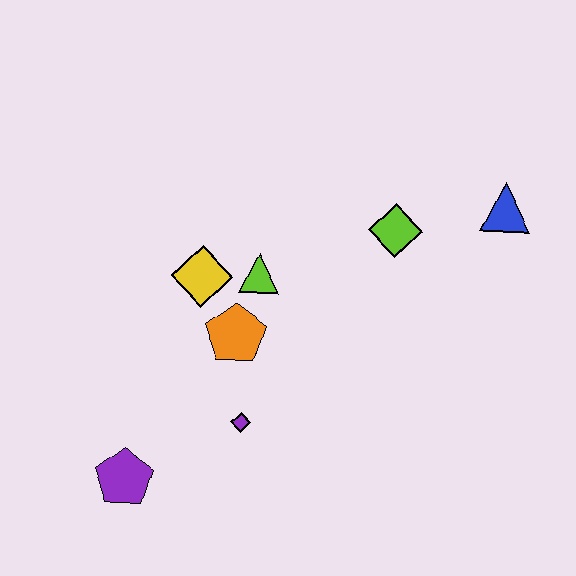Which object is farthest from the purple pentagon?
The blue triangle is farthest from the purple pentagon.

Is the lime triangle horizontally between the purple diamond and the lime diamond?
Yes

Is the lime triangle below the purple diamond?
No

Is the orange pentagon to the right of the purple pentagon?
Yes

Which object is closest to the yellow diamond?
The lime triangle is closest to the yellow diamond.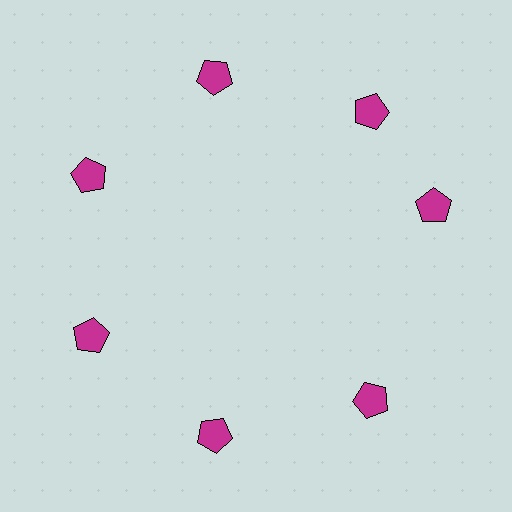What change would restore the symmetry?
The symmetry would be restored by rotating it back into even spacing with its neighbors so that all 7 pentagons sit at equal angles and equal distance from the center.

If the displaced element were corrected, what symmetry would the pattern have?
It would have 7-fold rotational symmetry — the pattern would map onto itself every 51 degrees.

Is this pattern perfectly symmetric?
No. The 7 magenta pentagons are arranged in a ring, but one element near the 3 o'clock position is rotated out of alignment along the ring, breaking the 7-fold rotational symmetry.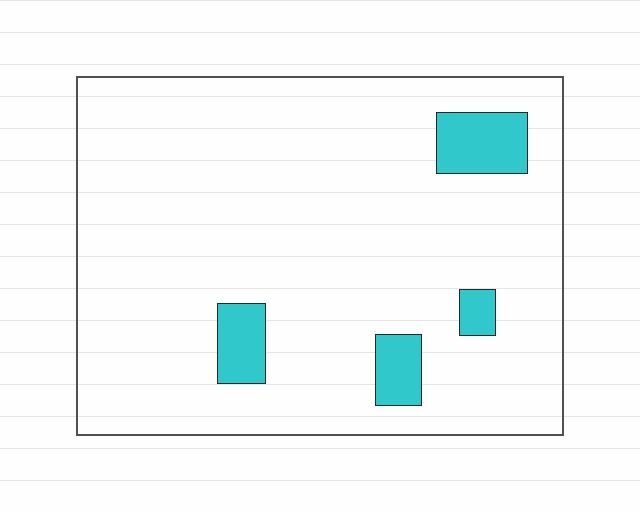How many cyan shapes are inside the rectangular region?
4.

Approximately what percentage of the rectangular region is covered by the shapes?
Approximately 10%.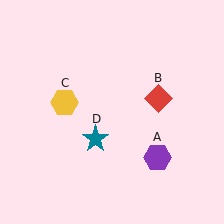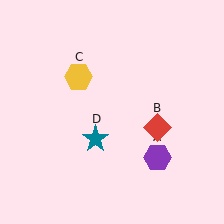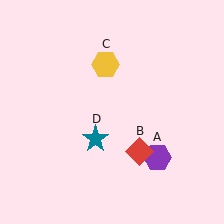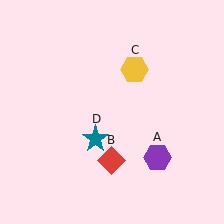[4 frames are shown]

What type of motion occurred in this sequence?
The red diamond (object B), yellow hexagon (object C) rotated clockwise around the center of the scene.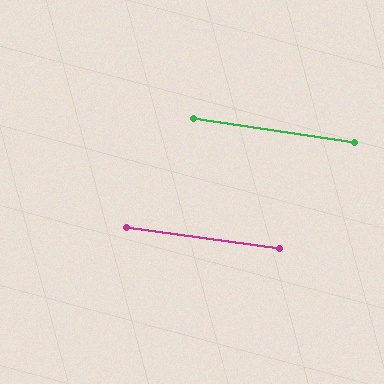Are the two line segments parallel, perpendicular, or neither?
Parallel — their directions differ by only 0.3°.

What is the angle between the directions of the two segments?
Approximately 0 degrees.